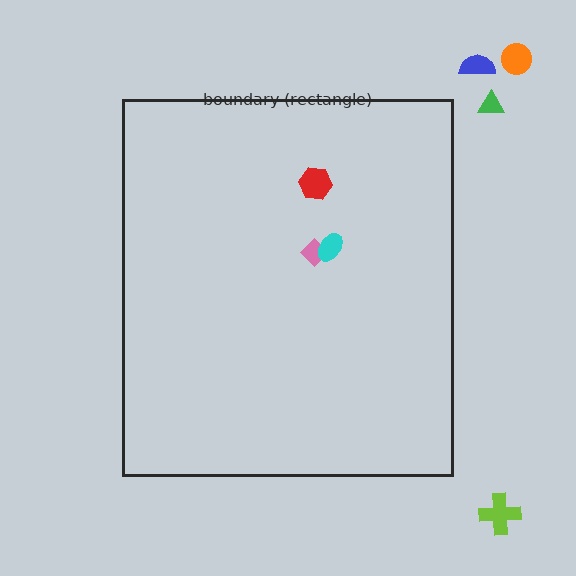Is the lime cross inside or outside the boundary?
Outside.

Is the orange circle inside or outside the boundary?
Outside.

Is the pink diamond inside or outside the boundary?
Inside.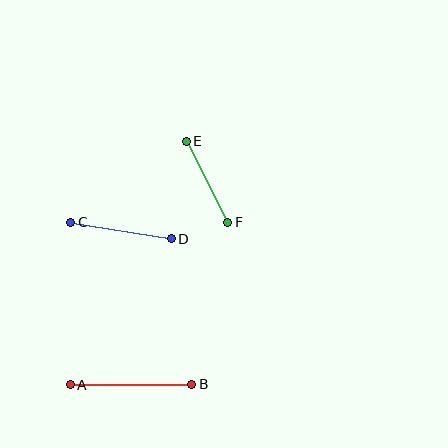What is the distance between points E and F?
The distance is approximately 91 pixels.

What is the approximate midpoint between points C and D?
The midpoint is at approximately (121, 230) pixels.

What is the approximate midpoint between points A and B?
The midpoint is at approximately (131, 384) pixels.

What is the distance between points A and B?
The distance is approximately 121 pixels.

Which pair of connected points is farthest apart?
Points A and B are farthest apart.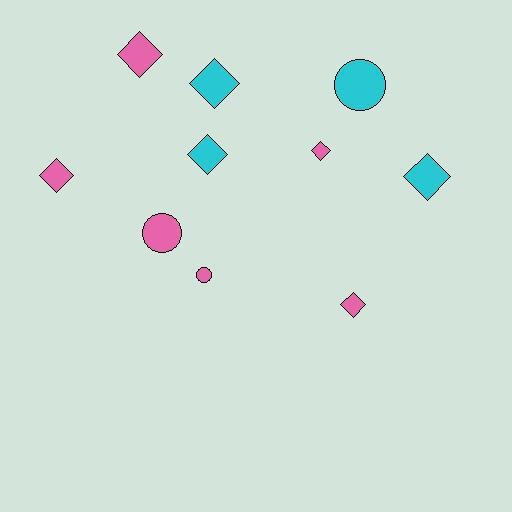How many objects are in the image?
There are 10 objects.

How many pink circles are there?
There are 2 pink circles.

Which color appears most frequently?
Pink, with 6 objects.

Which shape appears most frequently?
Diamond, with 7 objects.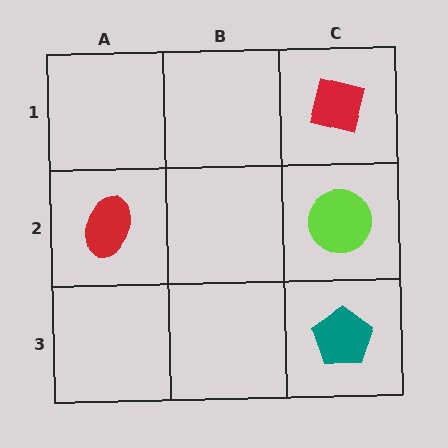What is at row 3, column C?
A teal pentagon.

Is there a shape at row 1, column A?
No, that cell is empty.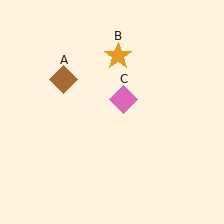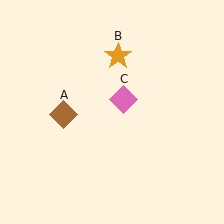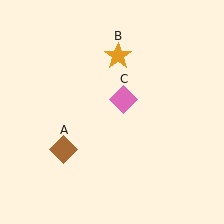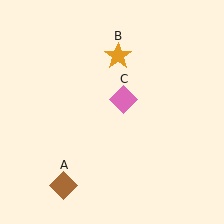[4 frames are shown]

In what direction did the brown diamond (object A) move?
The brown diamond (object A) moved down.